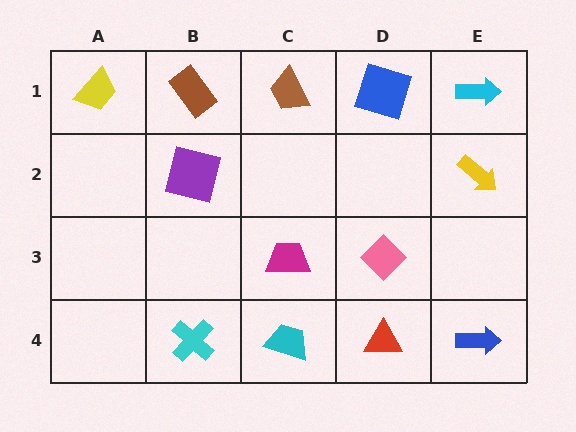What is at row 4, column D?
A red triangle.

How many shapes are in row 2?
2 shapes.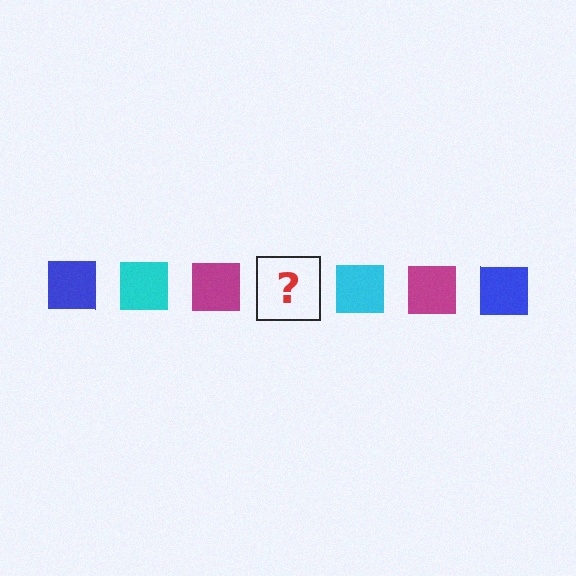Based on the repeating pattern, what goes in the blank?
The blank should be a blue square.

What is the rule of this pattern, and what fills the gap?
The rule is that the pattern cycles through blue, cyan, magenta squares. The gap should be filled with a blue square.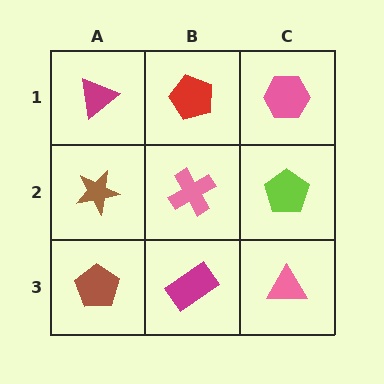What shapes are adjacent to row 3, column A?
A brown star (row 2, column A), a magenta rectangle (row 3, column B).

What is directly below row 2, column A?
A brown pentagon.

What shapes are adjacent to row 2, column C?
A pink hexagon (row 1, column C), a pink triangle (row 3, column C), a pink cross (row 2, column B).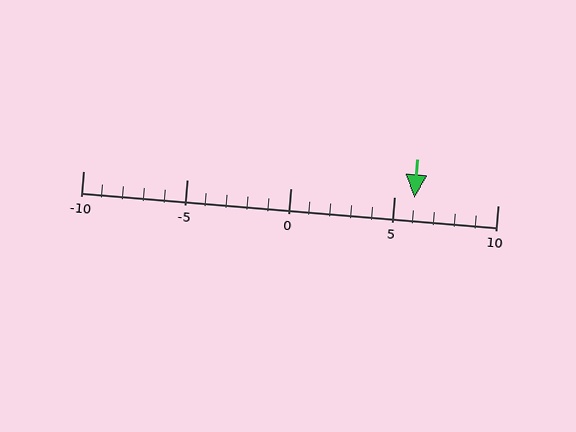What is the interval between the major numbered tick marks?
The major tick marks are spaced 5 units apart.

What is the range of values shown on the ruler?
The ruler shows values from -10 to 10.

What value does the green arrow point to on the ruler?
The green arrow points to approximately 6.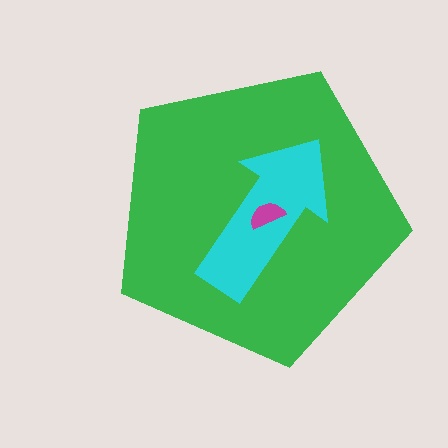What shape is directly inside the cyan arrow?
The magenta semicircle.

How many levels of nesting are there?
3.